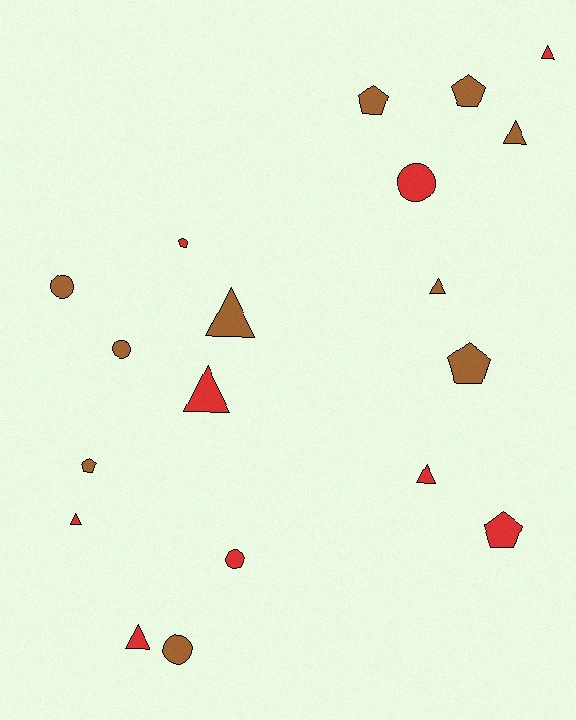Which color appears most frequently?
Brown, with 10 objects.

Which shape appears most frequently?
Triangle, with 8 objects.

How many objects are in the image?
There are 19 objects.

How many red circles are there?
There are 2 red circles.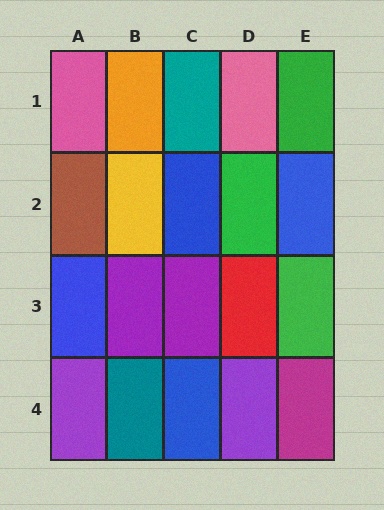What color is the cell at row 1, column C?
Teal.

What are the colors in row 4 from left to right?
Purple, teal, blue, purple, magenta.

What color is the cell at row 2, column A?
Brown.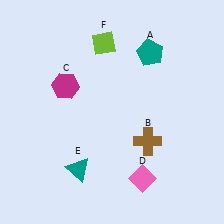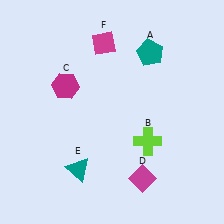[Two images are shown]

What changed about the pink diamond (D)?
In Image 1, D is pink. In Image 2, it changed to magenta.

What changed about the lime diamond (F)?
In Image 1, F is lime. In Image 2, it changed to magenta.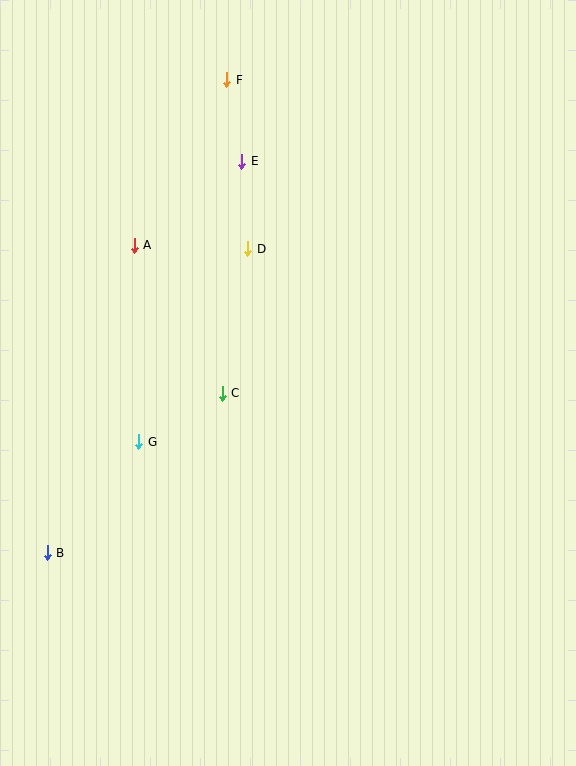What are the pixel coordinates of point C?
Point C is at (222, 393).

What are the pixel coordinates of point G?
Point G is at (139, 442).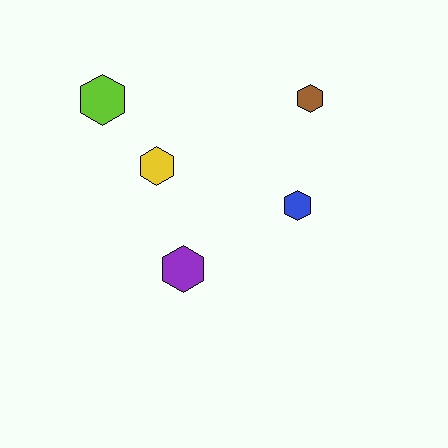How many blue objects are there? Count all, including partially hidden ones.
There is 1 blue object.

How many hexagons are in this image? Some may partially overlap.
There are 5 hexagons.